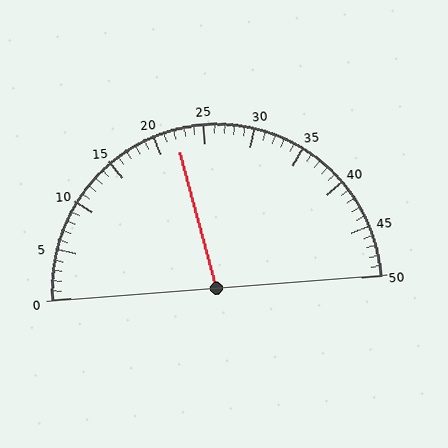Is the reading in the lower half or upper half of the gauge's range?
The reading is in the lower half of the range (0 to 50).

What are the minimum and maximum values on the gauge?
The gauge ranges from 0 to 50.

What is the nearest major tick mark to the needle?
The nearest major tick mark is 20.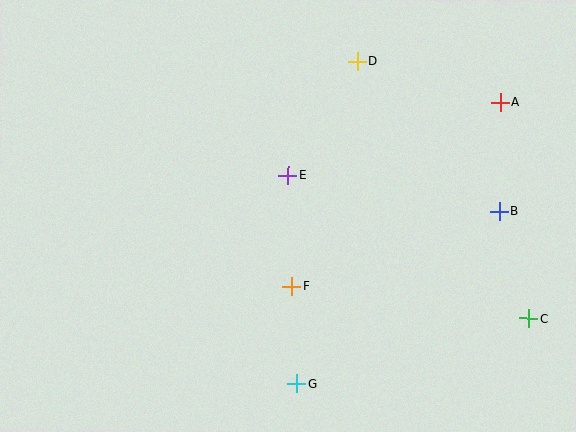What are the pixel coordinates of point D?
Point D is at (357, 61).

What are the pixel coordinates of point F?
Point F is at (292, 286).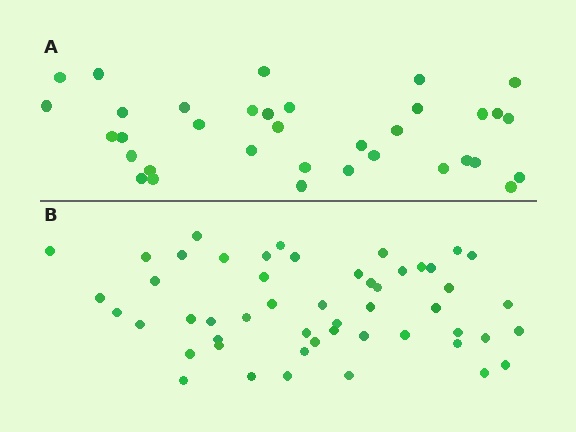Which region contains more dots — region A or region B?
Region B (the bottom region) has more dots.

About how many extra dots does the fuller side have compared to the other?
Region B has approximately 15 more dots than region A.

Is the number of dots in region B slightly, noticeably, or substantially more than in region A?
Region B has substantially more. The ratio is roughly 1.5 to 1.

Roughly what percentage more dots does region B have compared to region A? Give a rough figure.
About 45% more.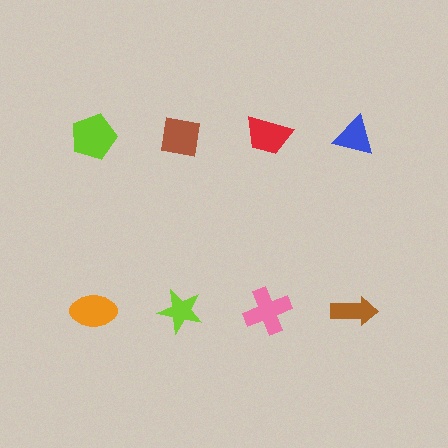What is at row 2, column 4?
A brown arrow.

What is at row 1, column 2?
A brown square.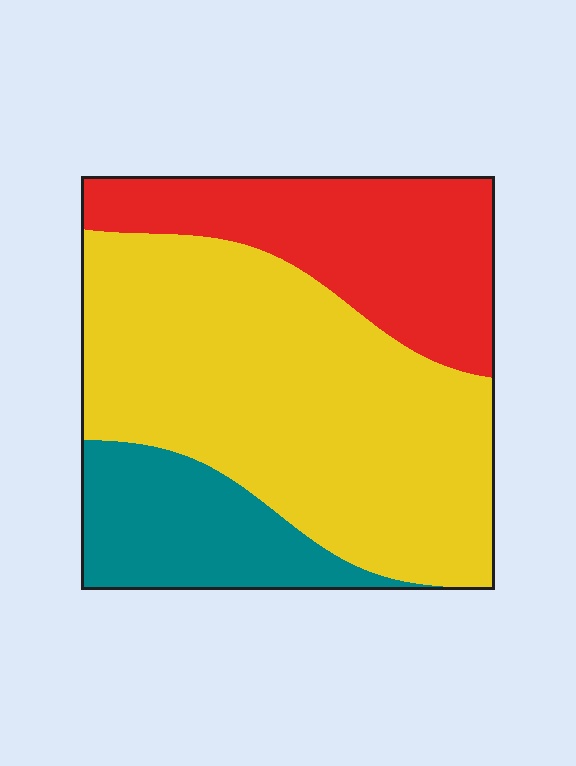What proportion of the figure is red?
Red covers roughly 25% of the figure.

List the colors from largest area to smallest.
From largest to smallest: yellow, red, teal.